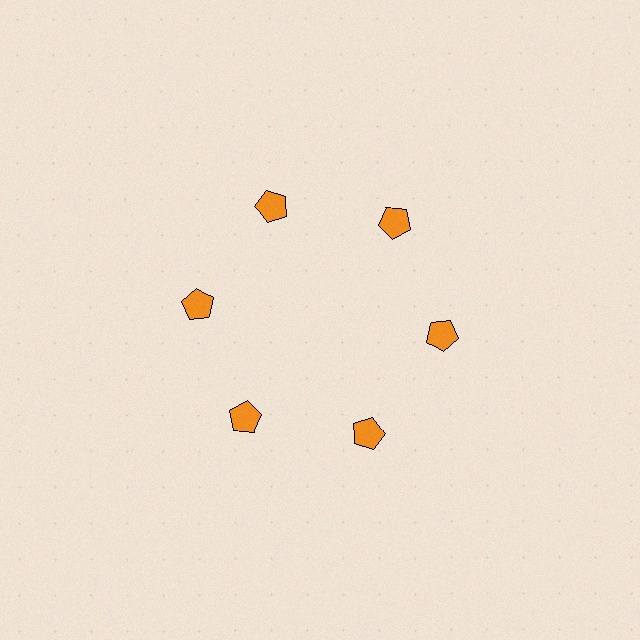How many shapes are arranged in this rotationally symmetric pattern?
There are 6 shapes, arranged in 6 groups of 1.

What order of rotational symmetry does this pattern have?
This pattern has 6-fold rotational symmetry.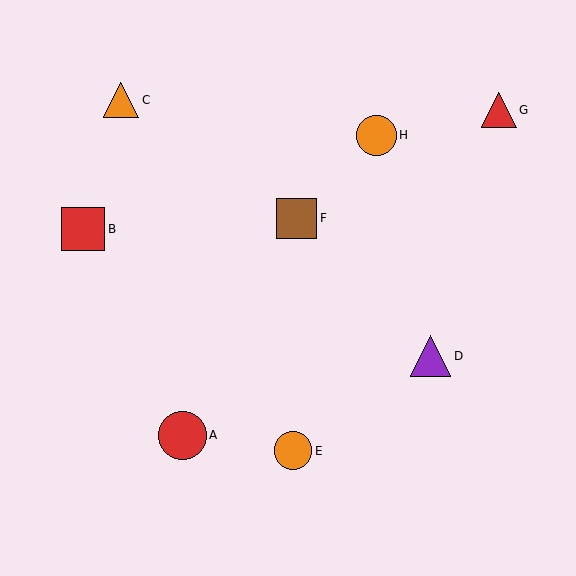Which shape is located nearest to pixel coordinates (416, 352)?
The purple triangle (labeled D) at (430, 356) is nearest to that location.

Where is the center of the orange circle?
The center of the orange circle is at (376, 135).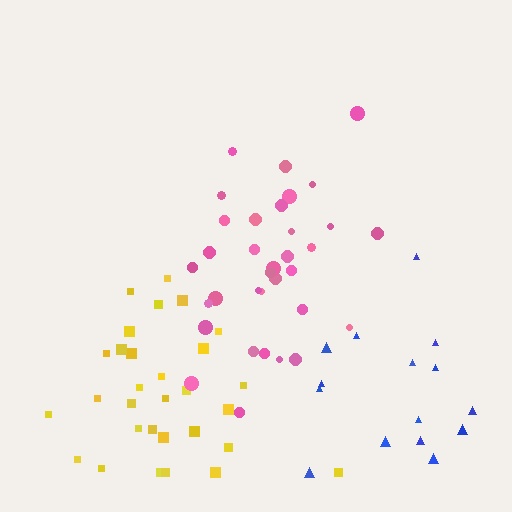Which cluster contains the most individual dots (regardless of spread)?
Pink (34).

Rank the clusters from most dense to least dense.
yellow, pink, blue.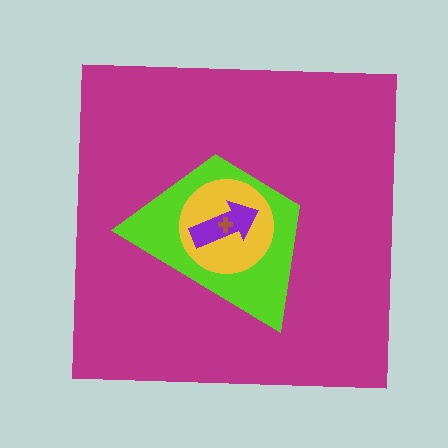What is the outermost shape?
The magenta square.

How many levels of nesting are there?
5.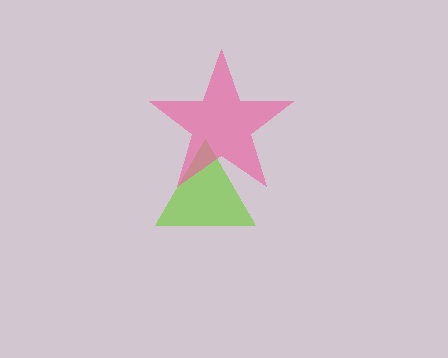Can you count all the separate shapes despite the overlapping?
Yes, there are 2 separate shapes.